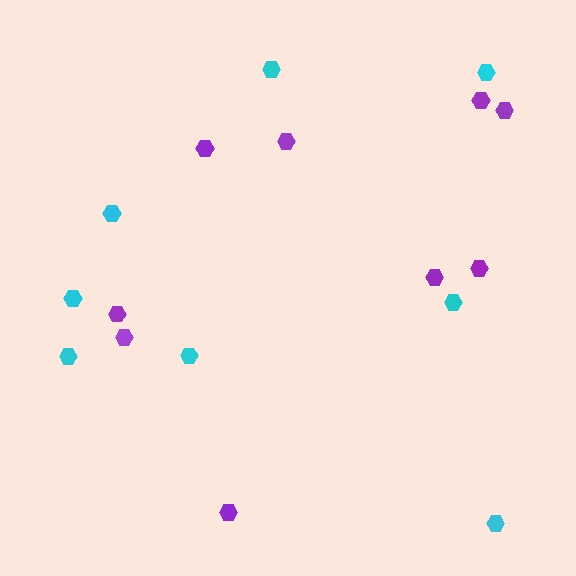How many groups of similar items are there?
There are 2 groups: one group of purple hexagons (9) and one group of cyan hexagons (8).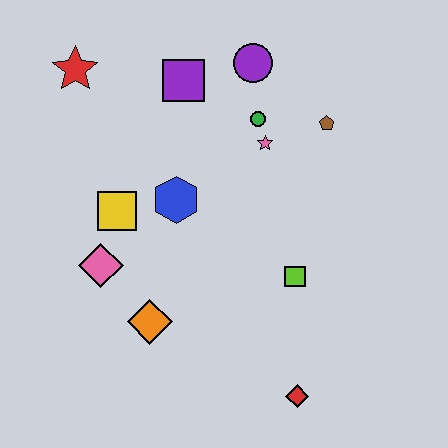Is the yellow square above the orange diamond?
Yes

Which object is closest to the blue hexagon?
The yellow square is closest to the blue hexagon.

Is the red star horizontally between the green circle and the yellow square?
No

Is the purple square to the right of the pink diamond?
Yes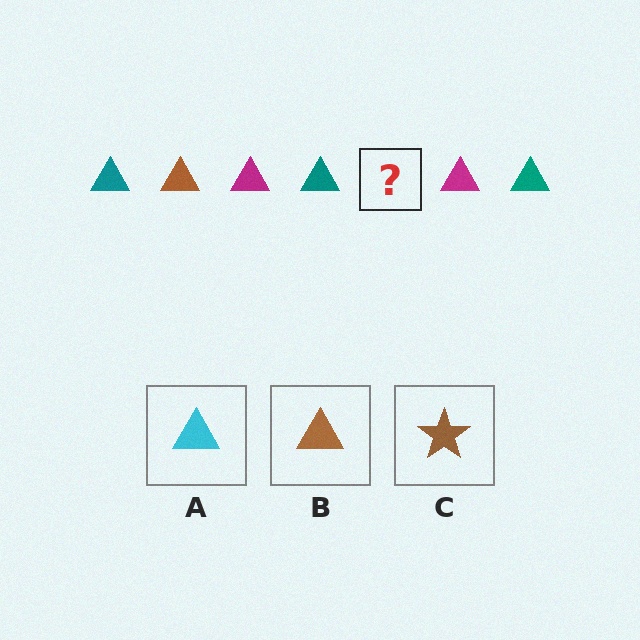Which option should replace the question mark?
Option B.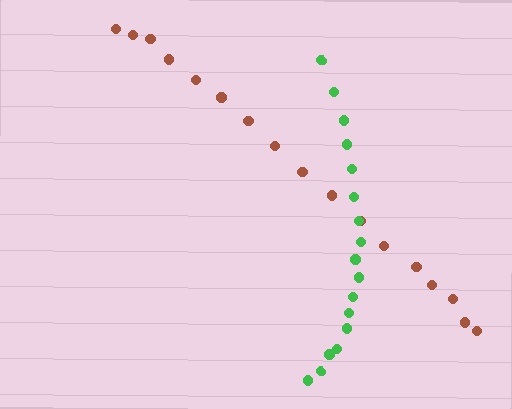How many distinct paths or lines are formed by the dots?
There are 2 distinct paths.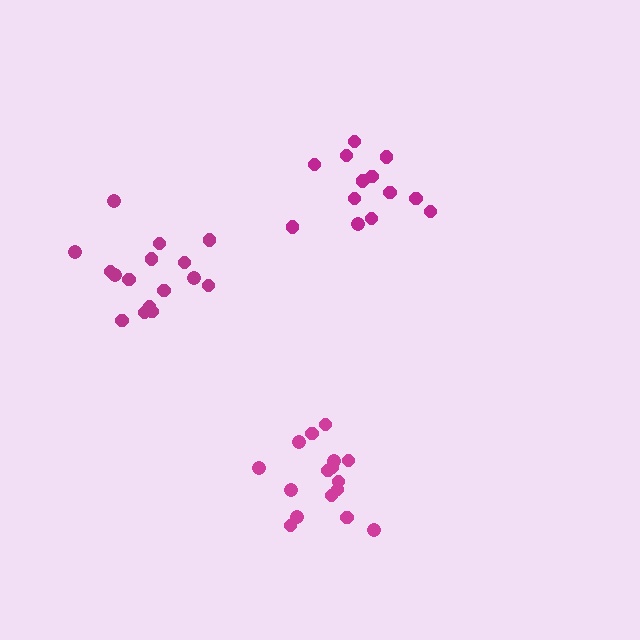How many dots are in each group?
Group 1: 13 dots, Group 2: 16 dots, Group 3: 16 dots (45 total).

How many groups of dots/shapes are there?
There are 3 groups.